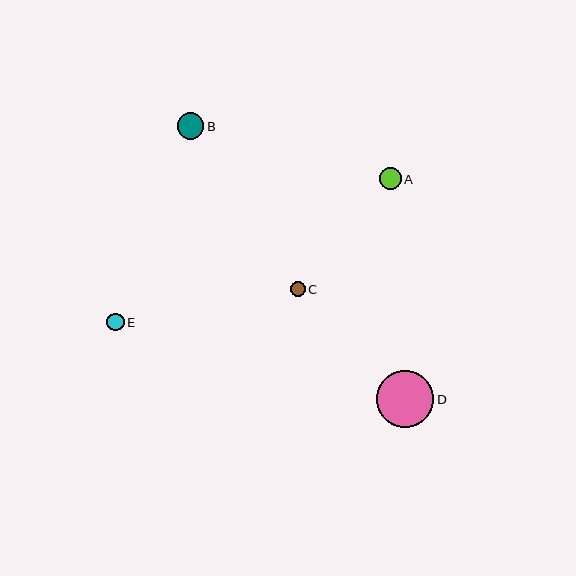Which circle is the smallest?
Circle C is the smallest with a size of approximately 15 pixels.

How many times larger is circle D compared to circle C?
Circle D is approximately 3.8 times the size of circle C.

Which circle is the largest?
Circle D is the largest with a size of approximately 57 pixels.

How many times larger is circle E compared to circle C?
Circle E is approximately 1.2 times the size of circle C.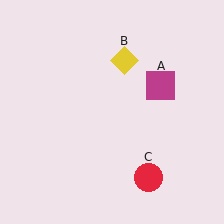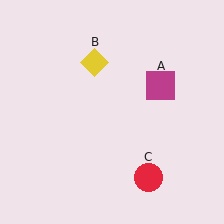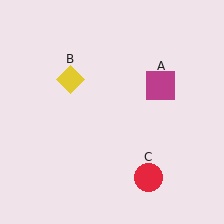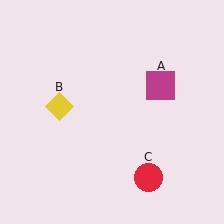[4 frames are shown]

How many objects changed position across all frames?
1 object changed position: yellow diamond (object B).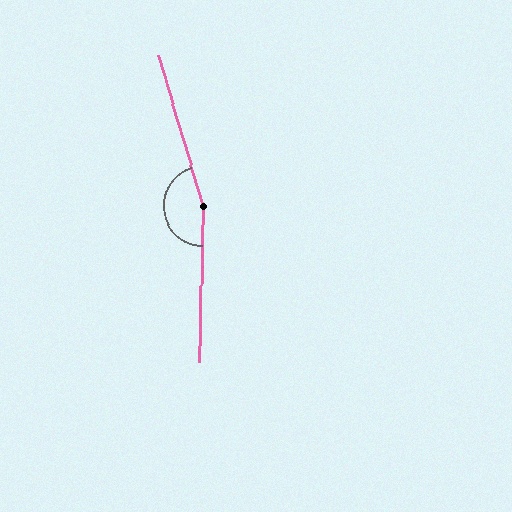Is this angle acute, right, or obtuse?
It is obtuse.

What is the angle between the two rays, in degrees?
Approximately 162 degrees.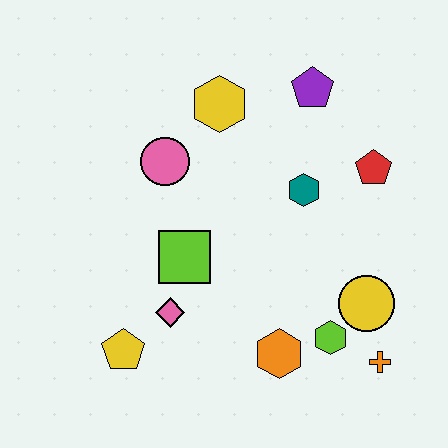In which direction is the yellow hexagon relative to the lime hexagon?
The yellow hexagon is above the lime hexagon.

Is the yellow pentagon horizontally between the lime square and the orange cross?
No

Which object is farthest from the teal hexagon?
The yellow pentagon is farthest from the teal hexagon.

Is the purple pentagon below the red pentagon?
No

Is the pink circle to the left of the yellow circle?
Yes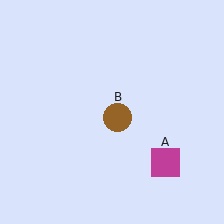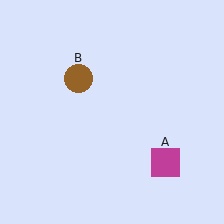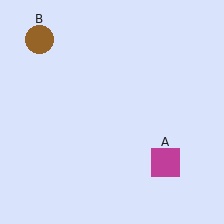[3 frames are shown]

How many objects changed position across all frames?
1 object changed position: brown circle (object B).